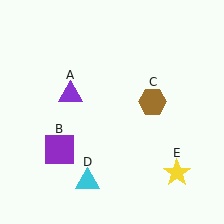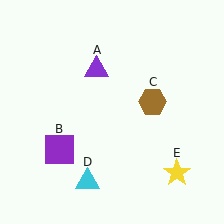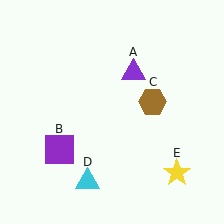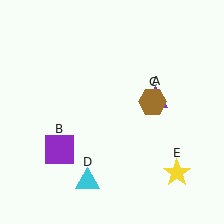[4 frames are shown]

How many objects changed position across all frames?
1 object changed position: purple triangle (object A).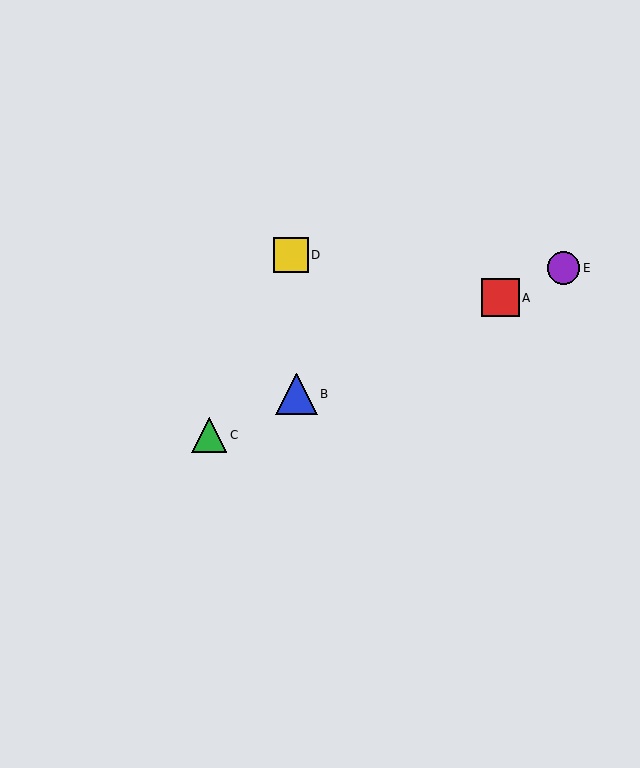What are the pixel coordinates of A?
Object A is at (501, 298).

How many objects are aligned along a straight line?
4 objects (A, B, C, E) are aligned along a straight line.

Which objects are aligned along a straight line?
Objects A, B, C, E are aligned along a straight line.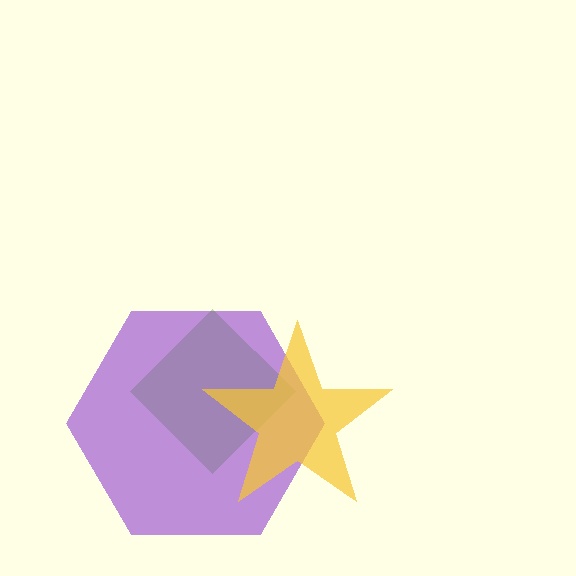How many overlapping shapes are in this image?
There are 3 overlapping shapes in the image.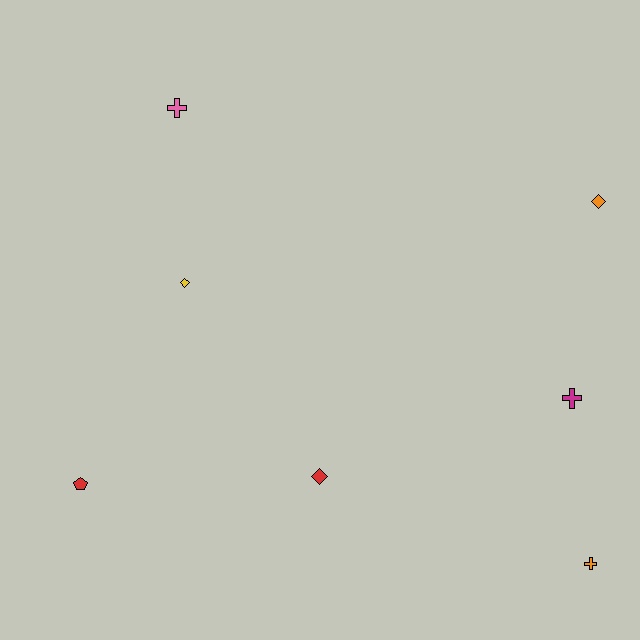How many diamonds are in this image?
There are 3 diamonds.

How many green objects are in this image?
There are no green objects.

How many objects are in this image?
There are 7 objects.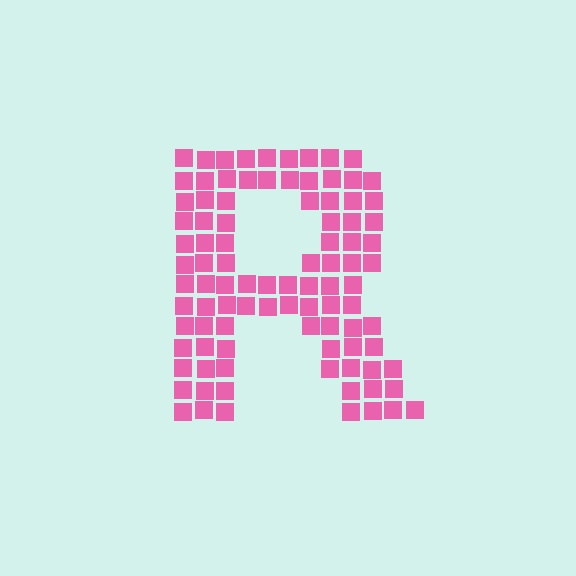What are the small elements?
The small elements are squares.